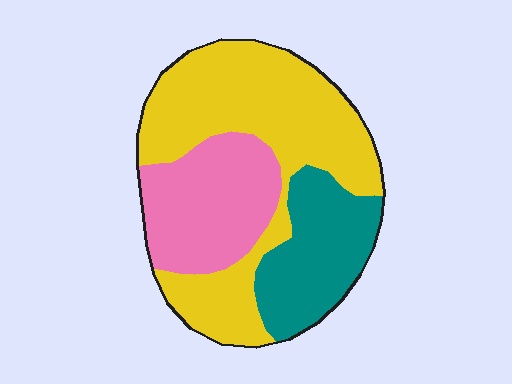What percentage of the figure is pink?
Pink takes up between a sixth and a third of the figure.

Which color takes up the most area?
Yellow, at roughly 50%.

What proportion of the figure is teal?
Teal covers around 25% of the figure.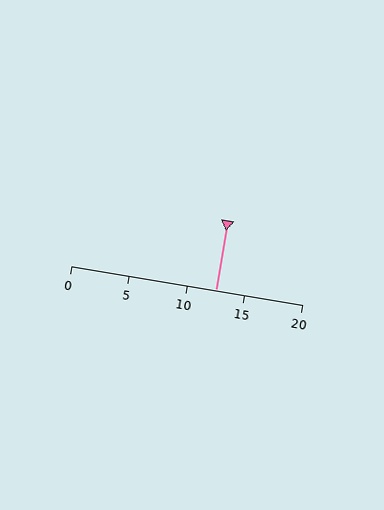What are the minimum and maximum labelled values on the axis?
The axis runs from 0 to 20.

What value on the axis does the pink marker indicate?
The marker indicates approximately 12.5.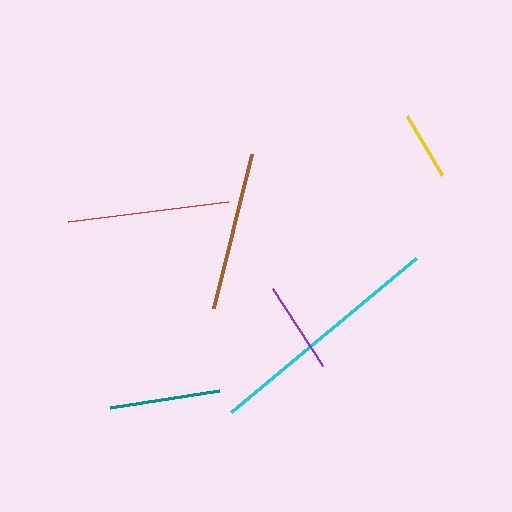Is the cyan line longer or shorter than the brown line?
The cyan line is longer than the brown line.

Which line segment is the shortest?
The yellow line is the shortest at approximately 69 pixels.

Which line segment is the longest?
The cyan line is the longest at approximately 240 pixels.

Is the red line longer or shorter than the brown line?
The red line is longer than the brown line.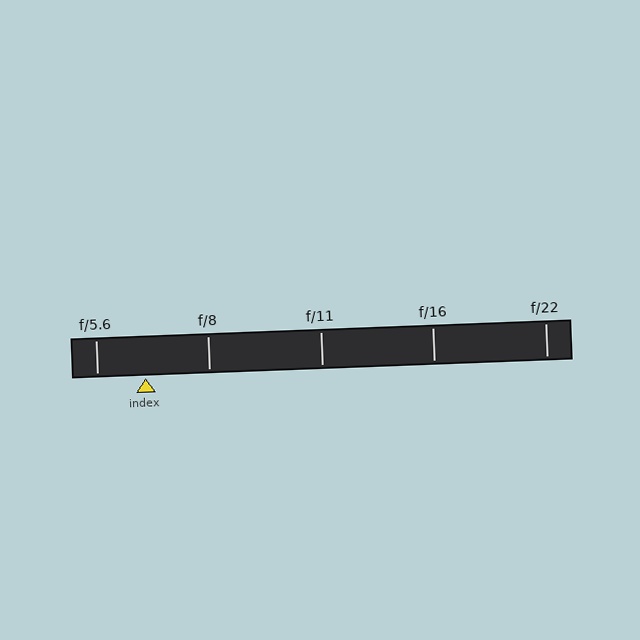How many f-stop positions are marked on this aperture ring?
There are 5 f-stop positions marked.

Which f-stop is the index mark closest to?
The index mark is closest to f/5.6.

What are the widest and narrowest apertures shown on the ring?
The widest aperture shown is f/5.6 and the narrowest is f/22.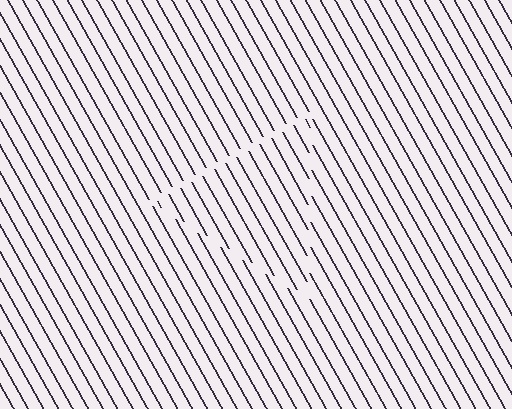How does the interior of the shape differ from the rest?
The interior of the shape contains the same grating, shifted by half a period — the contour is defined by the phase discontinuity where line-ends from the inner and outer gratings abut.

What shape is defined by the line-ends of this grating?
An illusory triangle. The interior of the shape contains the same grating, shifted by half a period — the contour is defined by the phase discontinuity where line-ends from the inner and outer gratings abut.